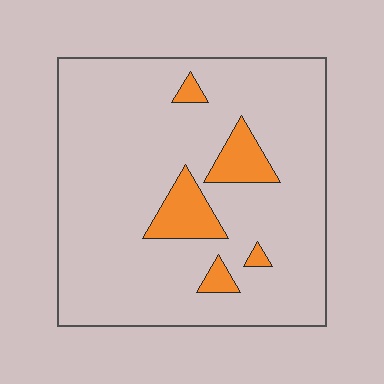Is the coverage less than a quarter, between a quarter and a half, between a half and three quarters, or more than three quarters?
Less than a quarter.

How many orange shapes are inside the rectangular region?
5.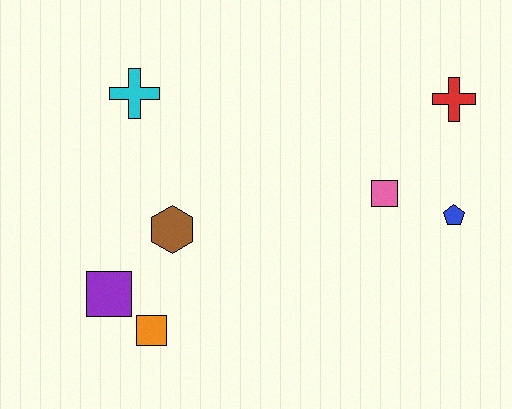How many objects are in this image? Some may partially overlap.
There are 7 objects.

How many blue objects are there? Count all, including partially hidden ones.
There is 1 blue object.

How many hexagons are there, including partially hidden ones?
There is 1 hexagon.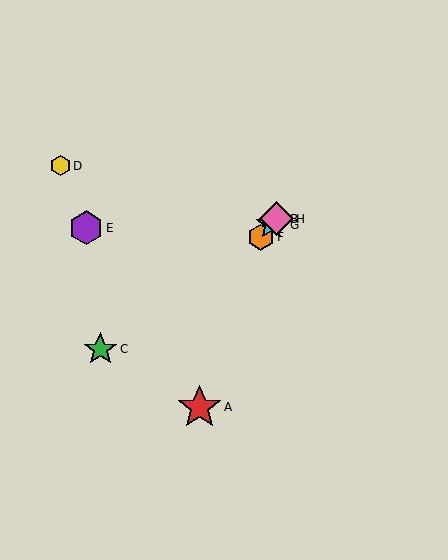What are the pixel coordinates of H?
Object H is at (276, 219).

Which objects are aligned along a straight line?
Objects B, F, G, H are aligned along a straight line.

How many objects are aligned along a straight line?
4 objects (B, F, G, H) are aligned along a straight line.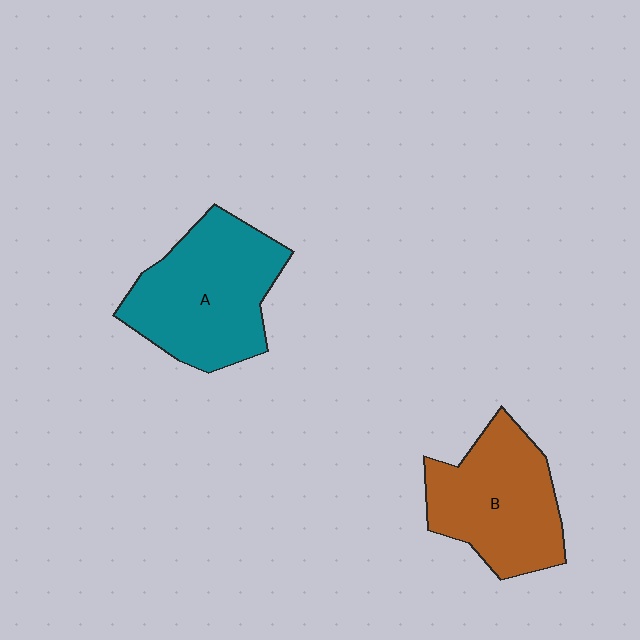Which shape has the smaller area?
Shape B (brown).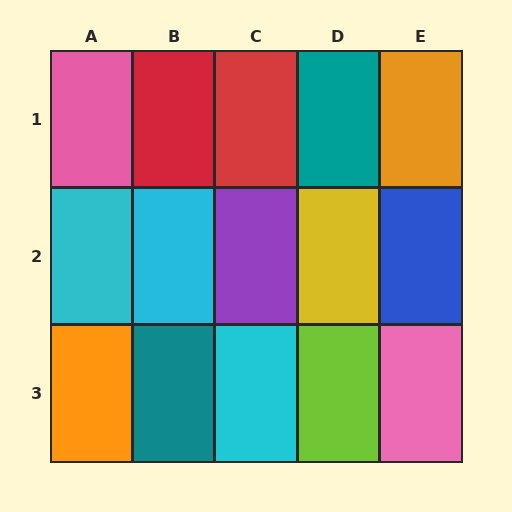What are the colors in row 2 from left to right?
Cyan, cyan, purple, yellow, blue.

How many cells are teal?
2 cells are teal.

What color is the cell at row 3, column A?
Orange.